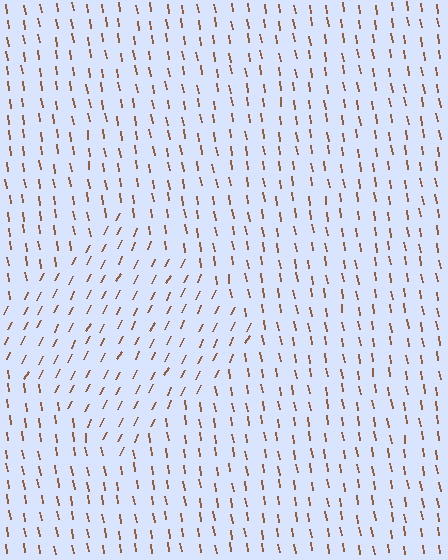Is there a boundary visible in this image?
Yes, there is a texture boundary formed by a change in line orientation.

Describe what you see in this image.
The image is filled with small brown line segments. A diamond region in the image has lines oriented differently from the surrounding lines, creating a visible texture boundary.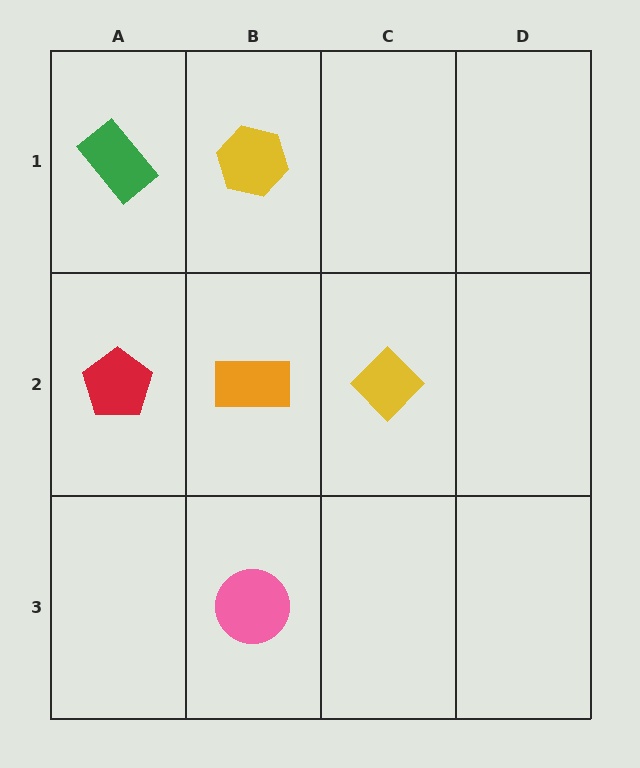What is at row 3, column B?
A pink circle.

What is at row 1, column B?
A yellow hexagon.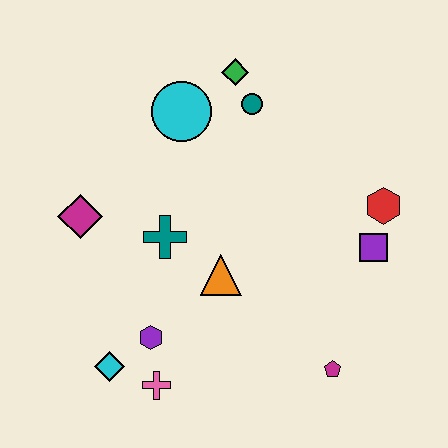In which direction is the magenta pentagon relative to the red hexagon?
The magenta pentagon is below the red hexagon.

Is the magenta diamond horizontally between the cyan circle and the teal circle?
No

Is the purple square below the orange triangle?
No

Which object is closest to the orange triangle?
The teal cross is closest to the orange triangle.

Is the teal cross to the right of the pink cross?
Yes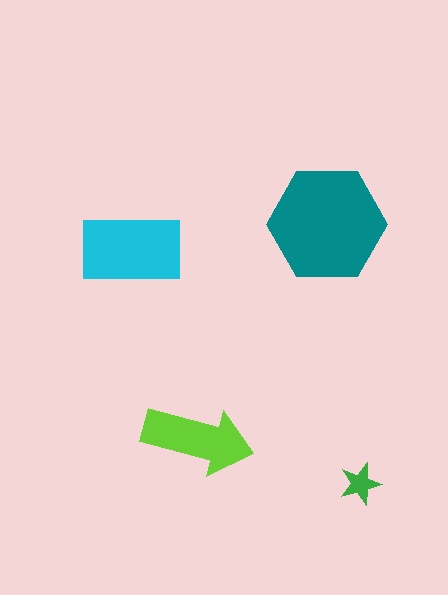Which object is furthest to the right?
The green star is rightmost.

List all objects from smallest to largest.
The green star, the lime arrow, the cyan rectangle, the teal hexagon.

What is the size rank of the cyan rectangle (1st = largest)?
2nd.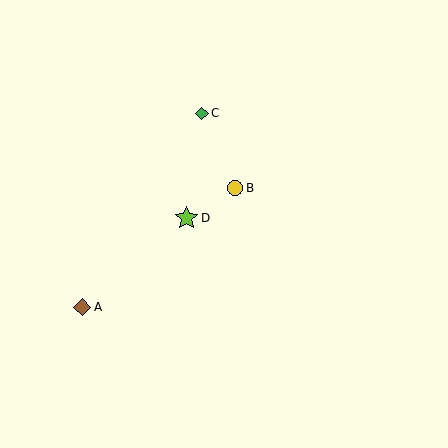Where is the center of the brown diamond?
The center of the brown diamond is at (82, 307).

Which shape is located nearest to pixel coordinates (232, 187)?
The yellow circle (labeled B) at (235, 188) is nearest to that location.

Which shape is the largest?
The lime star (labeled D) is the largest.